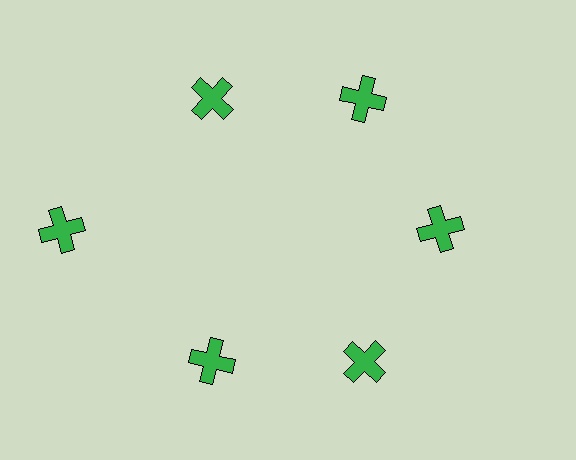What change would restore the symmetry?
The symmetry would be restored by moving it inward, back onto the ring so that all 6 crosses sit at equal angles and equal distance from the center.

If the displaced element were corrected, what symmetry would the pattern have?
It would have 6-fold rotational symmetry — the pattern would map onto itself every 60 degrees.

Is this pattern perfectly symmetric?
No. The 6 green crosses are arranged in a ring, but one element near the 9 o'clock position is pushed outward from the center, breaking the 6-fold rotational symmetry.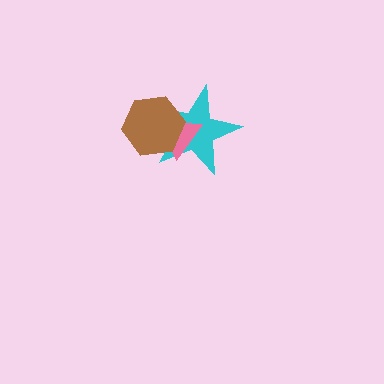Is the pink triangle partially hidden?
Yes, it is partially covered by another shape.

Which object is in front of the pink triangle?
The brown hexagon is in front of the pink triangle.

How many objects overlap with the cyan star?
2 objects overlap with the cyan star.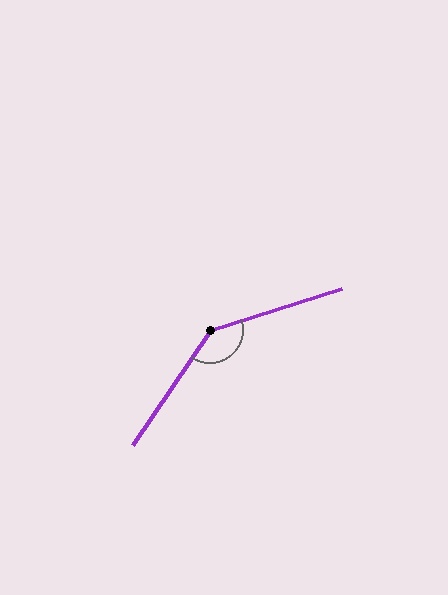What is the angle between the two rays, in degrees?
Approximately 142 degrees.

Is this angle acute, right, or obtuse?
It is obtuse.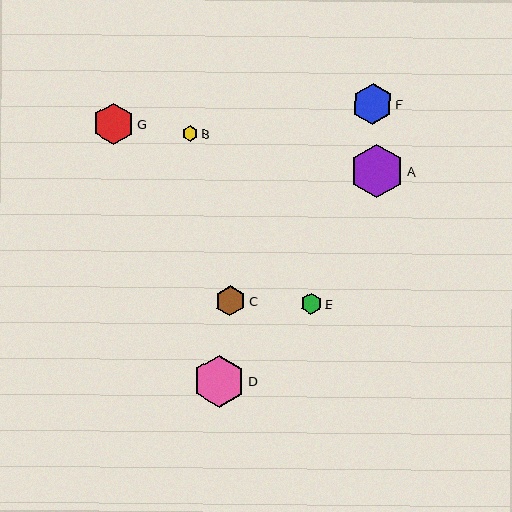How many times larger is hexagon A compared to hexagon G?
Hexagon A is approximately 1.3 times the size of hexagon G.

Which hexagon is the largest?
Hexagon A is the largest with a size of approximately 53 pixels.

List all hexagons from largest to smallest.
From largest to smallest: A, D, G, F, C, E, B.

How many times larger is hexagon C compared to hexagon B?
Hexagon C is approximately 2.0 times the size of hexagon B.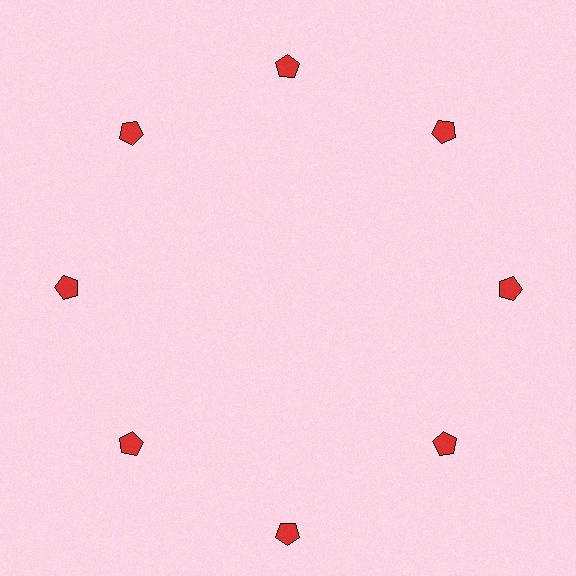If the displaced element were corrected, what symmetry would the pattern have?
It would have 8-fold rotational symmetry — the pattern would map onto itself every 45 degrees.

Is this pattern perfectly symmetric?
No. The 8 red pentagons are arranged in a ring, but one element near the 6 o'clock position is pushed outward from the center, breaking the 8-fold rotational symmetry.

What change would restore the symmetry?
The symmetry would be restored by moving it inward, back onto the ring so that all 8 pentagons sit at equal angles and equal distance from the center.